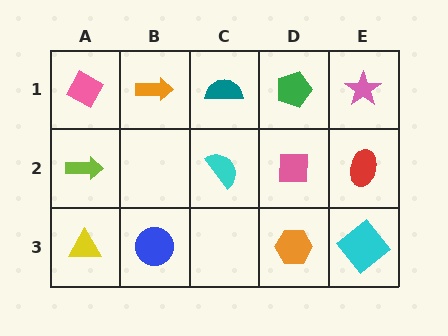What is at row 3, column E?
A cyan diamond.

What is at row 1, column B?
An orange arrow.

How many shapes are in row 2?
4 shapes.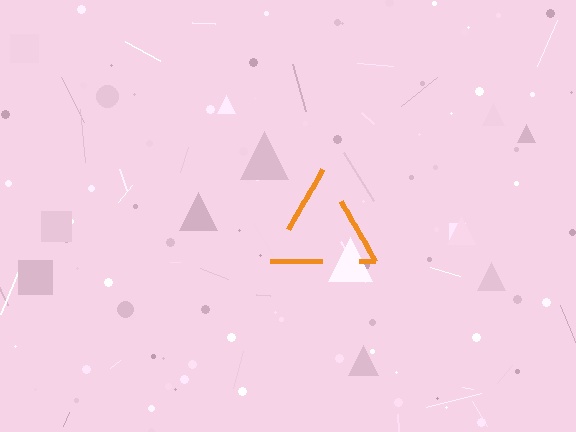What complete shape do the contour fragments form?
The contour fragments form a triangle.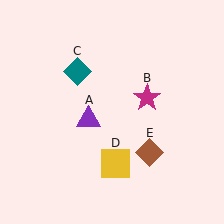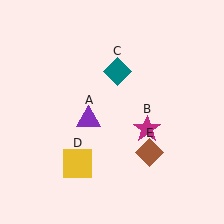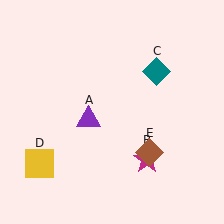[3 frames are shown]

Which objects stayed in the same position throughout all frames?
Purple triangle (object A) and brown diamond (object E) remained stationary.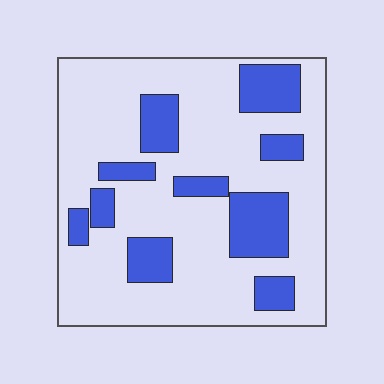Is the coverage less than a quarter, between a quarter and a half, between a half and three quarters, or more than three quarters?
Less than a quarter.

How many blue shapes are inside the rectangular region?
10.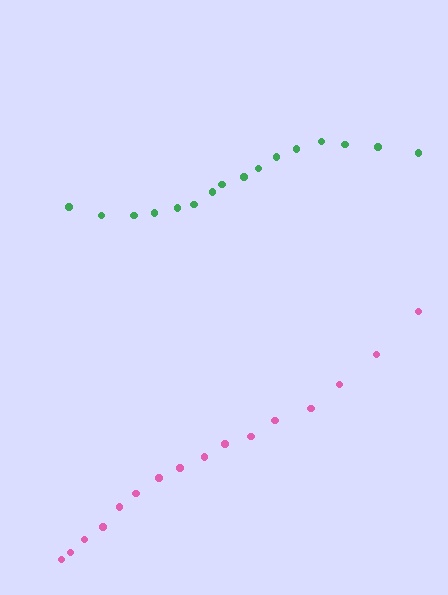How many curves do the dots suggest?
There are 2 distinct paths.